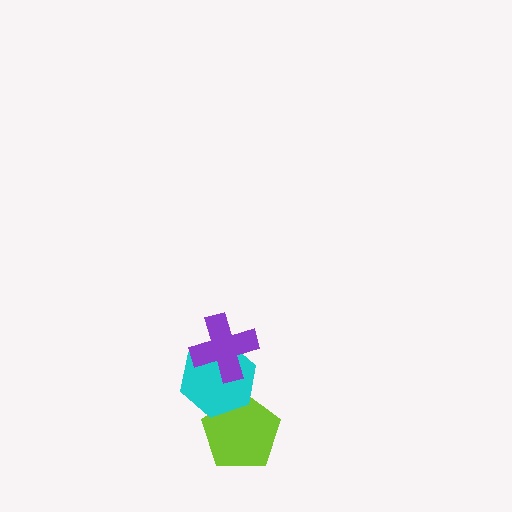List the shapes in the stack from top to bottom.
From top to bottom: the purple cross, the cyan hexagon, the lime pentagon.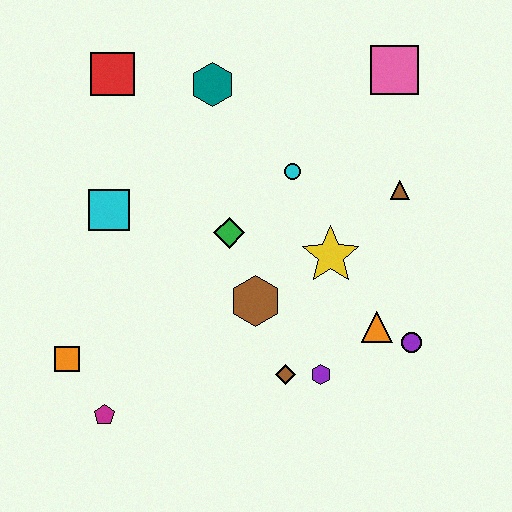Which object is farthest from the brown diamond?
The red square is farthest from the brown diamond.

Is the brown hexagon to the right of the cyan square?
Yes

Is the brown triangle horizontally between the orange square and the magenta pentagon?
No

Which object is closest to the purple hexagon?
The brown diamond is closest to the purple hexagon.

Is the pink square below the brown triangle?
No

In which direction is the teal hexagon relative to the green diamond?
The teal hexagon is above the green diamond.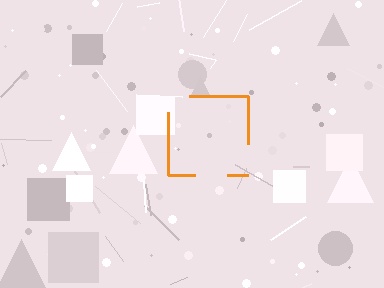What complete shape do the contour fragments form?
The contour fragments form a square.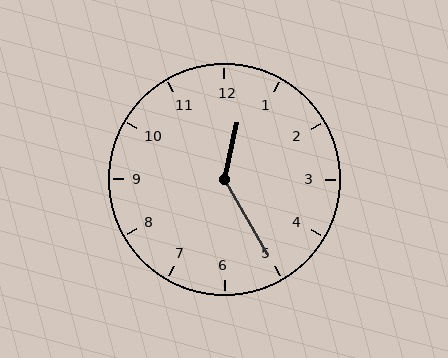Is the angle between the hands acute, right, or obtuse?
It is obtuse.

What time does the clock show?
12:25.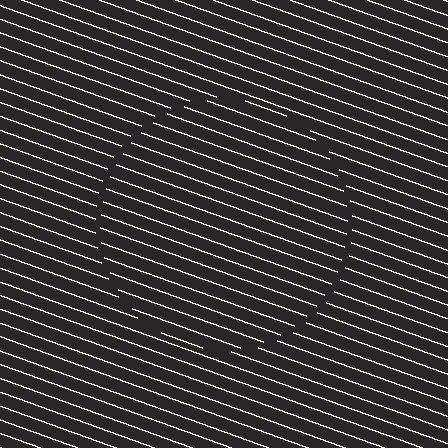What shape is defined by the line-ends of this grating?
An illusory circle. The interior of the shape contains the same grating, shifted by half a period — the contour is defined by the phase discontinuity where line-ends from the inner and outer gratings abut.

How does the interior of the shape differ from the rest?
The interior of the shape contains the same grating, shifted by half a period — the contour is defined by the phase discontinuity where line-ends from the inner and outer gratings abut.